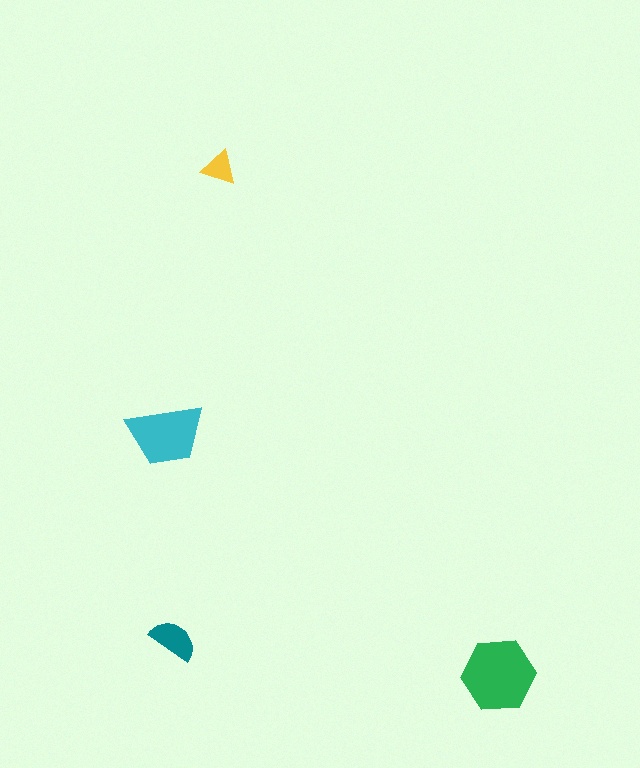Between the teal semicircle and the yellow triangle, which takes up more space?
The teal semicircle.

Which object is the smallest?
The yellow triangle.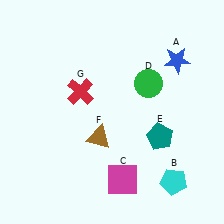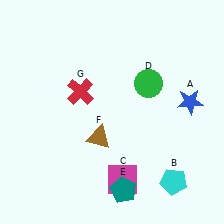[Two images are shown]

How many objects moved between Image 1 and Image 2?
2 objects moved between the two images.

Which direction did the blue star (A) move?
The blue star (A) moved down.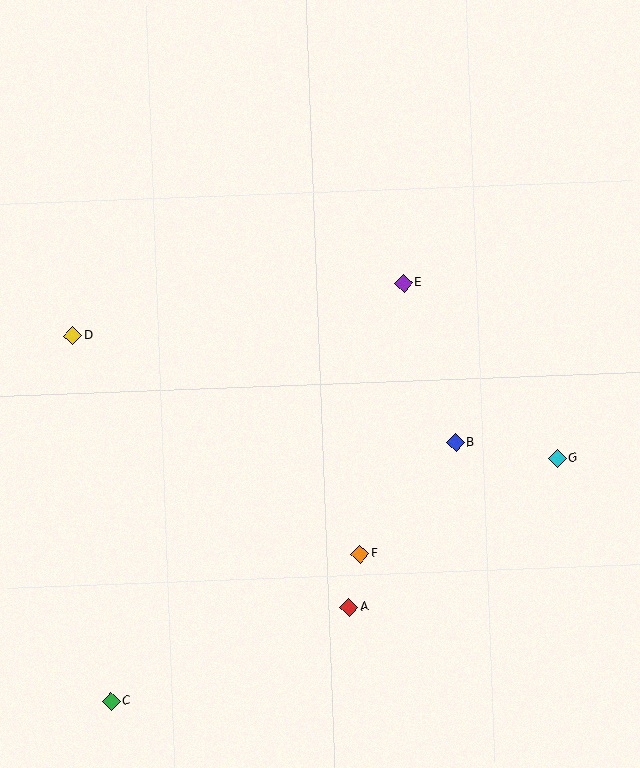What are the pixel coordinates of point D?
Point D is at (73, 336).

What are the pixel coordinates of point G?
Point G is at (557, 458).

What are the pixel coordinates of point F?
Point F is at (360, 554).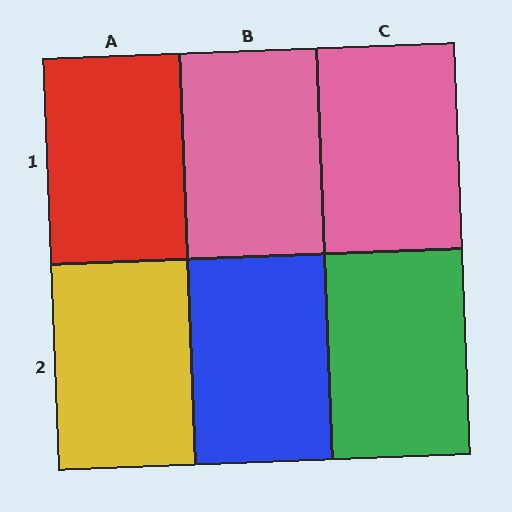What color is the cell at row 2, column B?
Blue.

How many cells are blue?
1 cell is blue.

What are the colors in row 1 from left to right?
Red, pink, pink.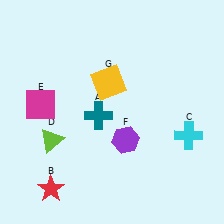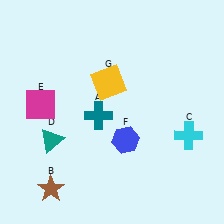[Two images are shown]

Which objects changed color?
B changed from red to brown. D changed from lime to teal. F changed from purple to blue.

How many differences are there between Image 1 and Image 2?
There are 3 differences between the two images.